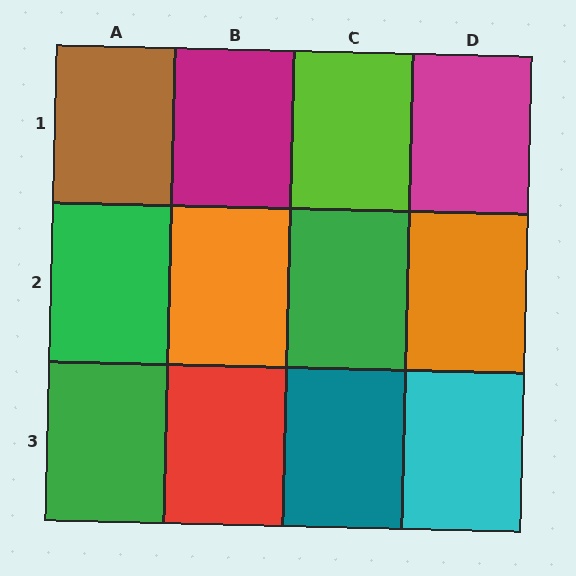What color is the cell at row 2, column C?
Green.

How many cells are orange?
2 cells are orange.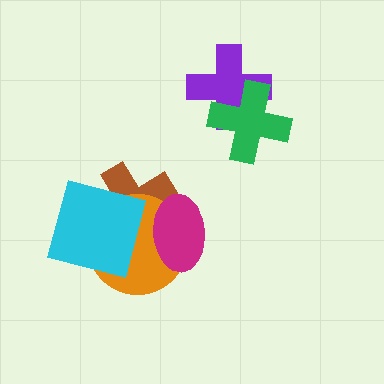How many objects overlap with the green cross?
1 object overlaps with the green cross.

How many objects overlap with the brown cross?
3 objects overlap with the brown cross.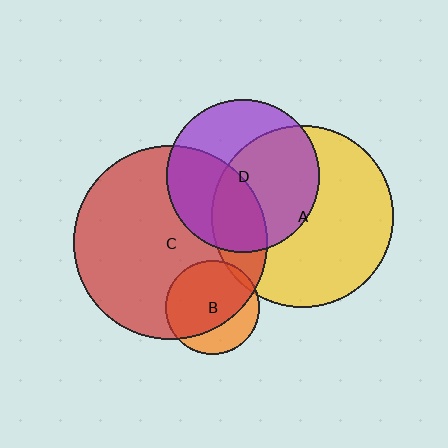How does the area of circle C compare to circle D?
Approximately 1.6 times.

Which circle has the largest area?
Circle C (red).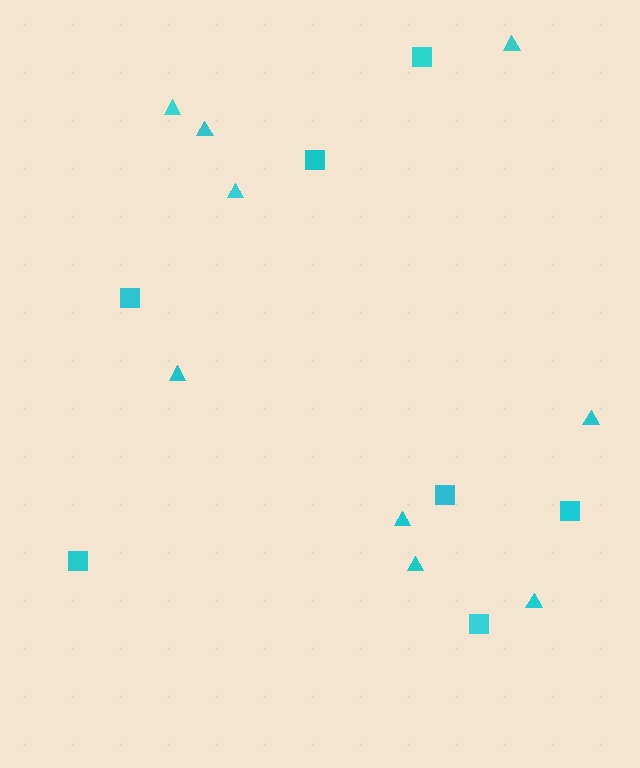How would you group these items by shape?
There are 2 groups: one group of triangles (9) and one group of squares (7).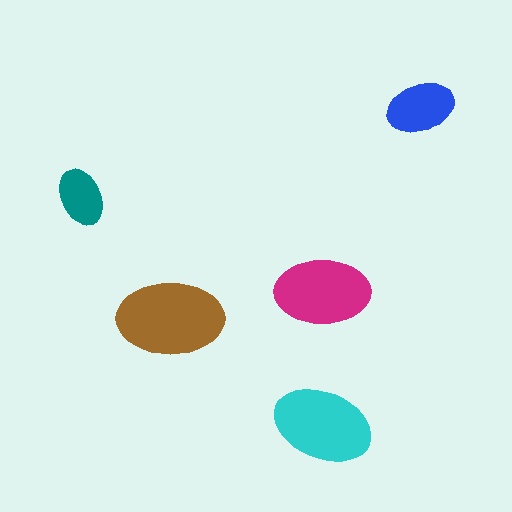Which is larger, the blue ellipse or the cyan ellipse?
The cyan one.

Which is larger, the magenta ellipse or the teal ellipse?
The magenta one.